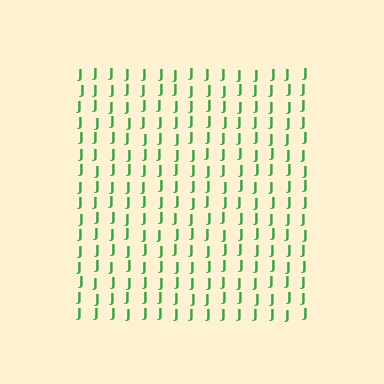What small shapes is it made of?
It is made of small letter J's.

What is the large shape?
The large shape is a square.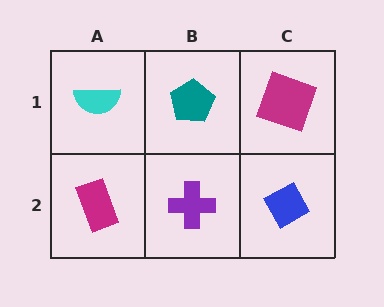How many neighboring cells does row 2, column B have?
3.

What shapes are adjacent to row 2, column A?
A cyan semicircle (row 1, column A), a purple cross (row 2, column B).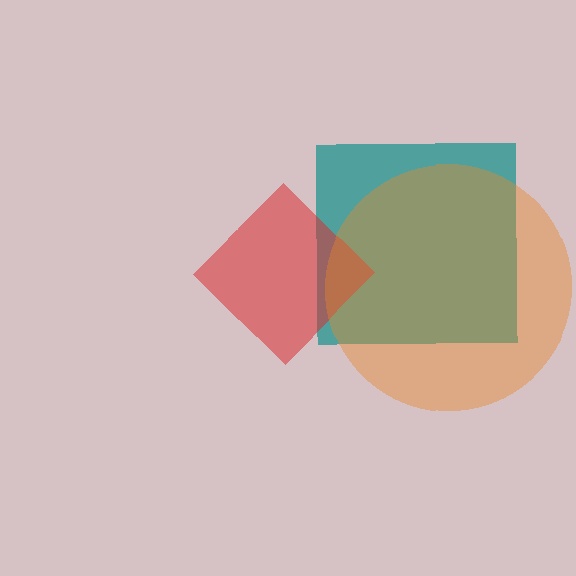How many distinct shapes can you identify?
There are 3 distinct shapes: a teal square, a red diamond, an orange circle.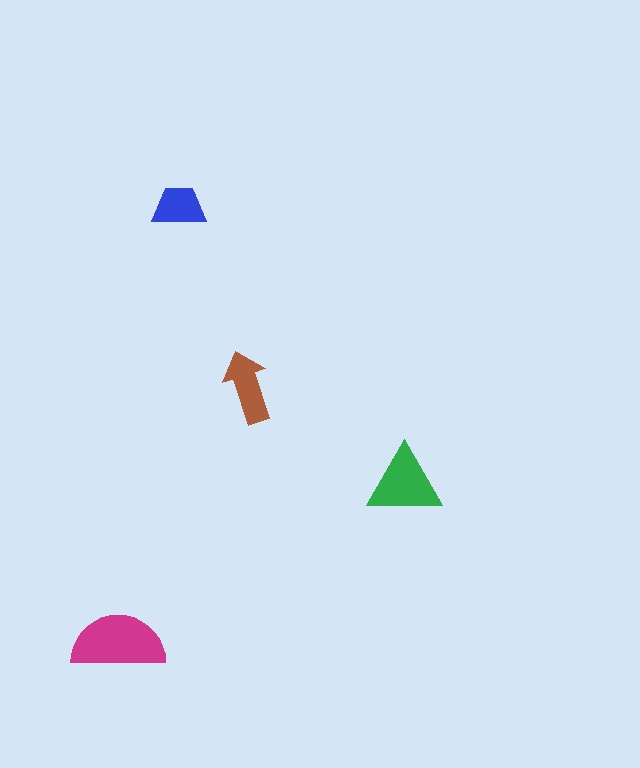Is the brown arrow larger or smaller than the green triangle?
Smaller.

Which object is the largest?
The magenta semicircle.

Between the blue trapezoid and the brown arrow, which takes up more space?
The brown arrow.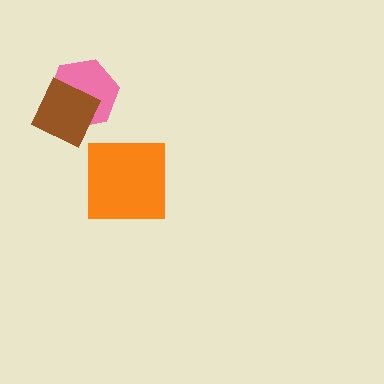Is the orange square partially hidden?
No, no other shape covers it.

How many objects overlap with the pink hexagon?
1 object overlaps with the pink hexagon.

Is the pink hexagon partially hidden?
Yes, it is partially covered by another shape.